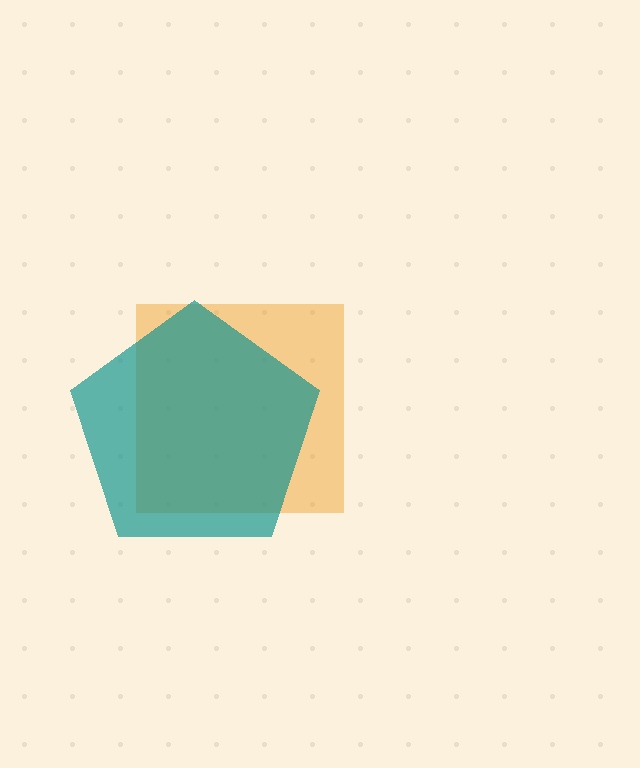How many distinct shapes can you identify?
There are 2 distinct shapes: an orange square, a teal pentagon.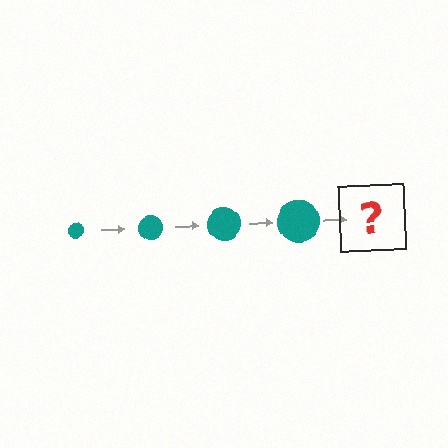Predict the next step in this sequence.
The next step is a teal circle, larger than the previous one.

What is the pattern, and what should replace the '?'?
The pattern is that the circle gets progressively larger each step. The '?' should be a teal circle, larger than the previous one.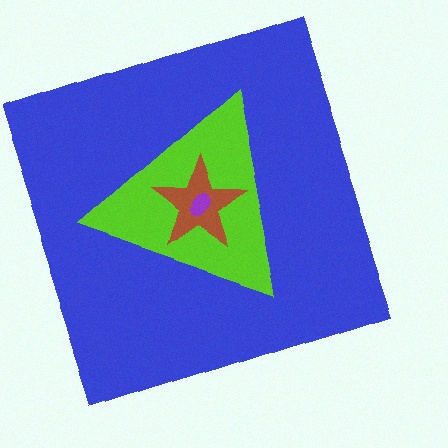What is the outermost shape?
The blue square.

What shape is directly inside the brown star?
The purple ellipse.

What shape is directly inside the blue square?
The lime triangle.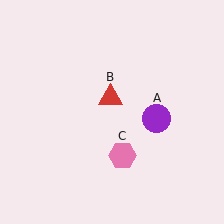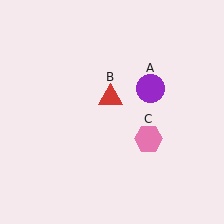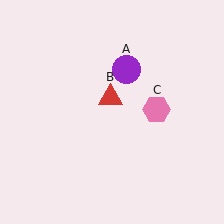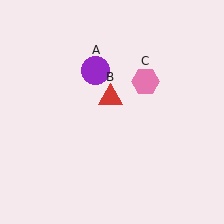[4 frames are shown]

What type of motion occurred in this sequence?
The purple circle (object A), pink hexagon (object C) rotated counterclockwise around the center of the scene.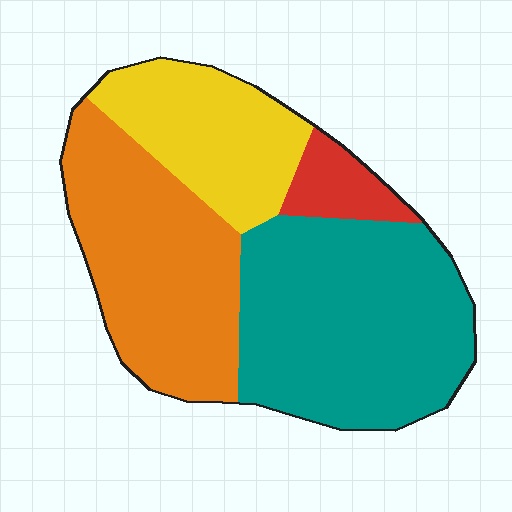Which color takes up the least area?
Red, at roughly 5%.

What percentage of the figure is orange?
Orange takes up about one third (1/3) of the figure.